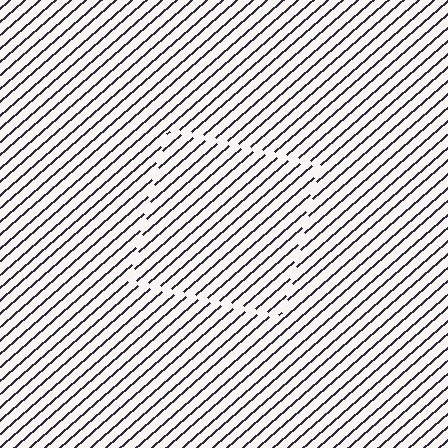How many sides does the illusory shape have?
4 sides — the line-ends trace a square.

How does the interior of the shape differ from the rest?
The interior of the shape contains the same grating, shifted by half a period — the contour is defined by the phase discontinuity where line-ends from the inner and outer gratings abut.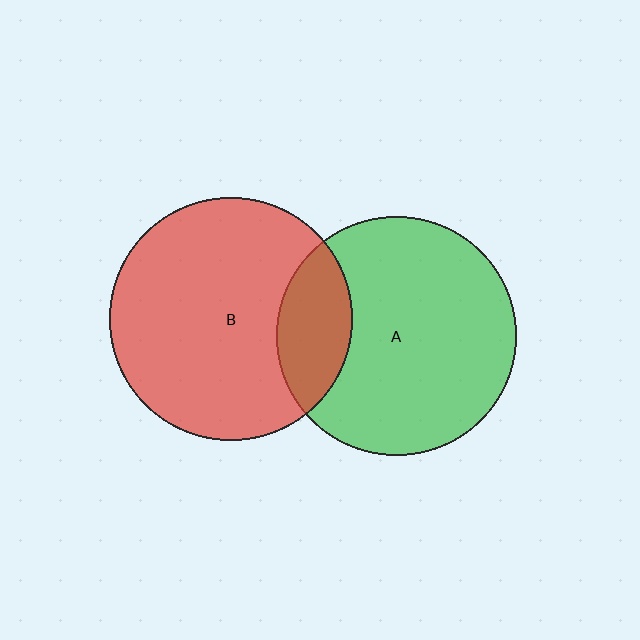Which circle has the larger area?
Circle B (red).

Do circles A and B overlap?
Yes.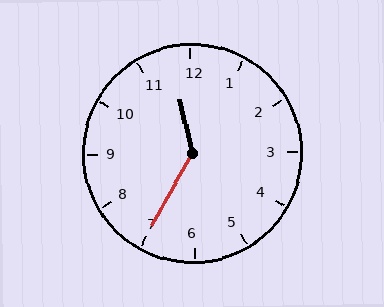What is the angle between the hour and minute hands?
Approximately 138 degrees.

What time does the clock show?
11:35.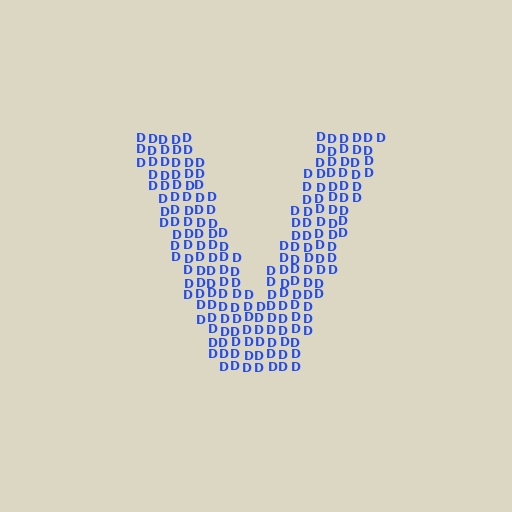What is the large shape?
The large shape is the letter V.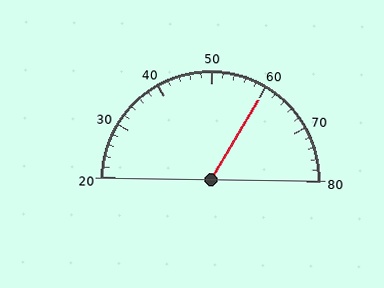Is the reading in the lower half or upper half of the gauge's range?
The reading is in the upper half of the range (20 to 80).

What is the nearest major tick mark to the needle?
The nearest major tick mark is 60.